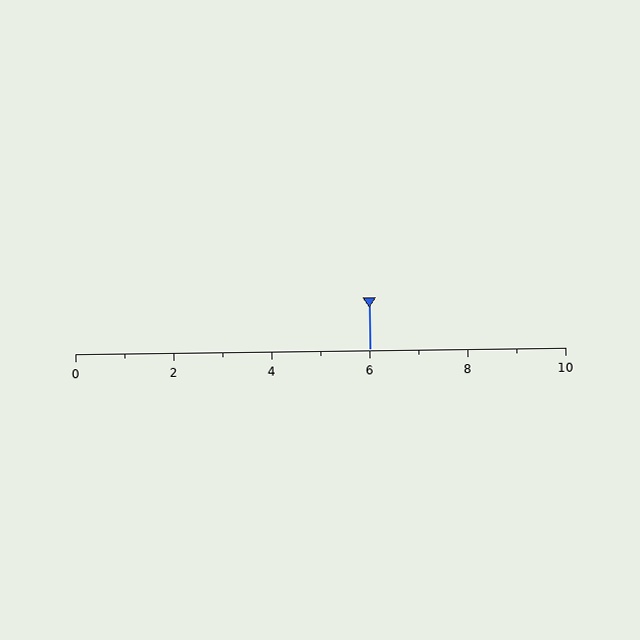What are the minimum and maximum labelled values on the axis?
The axis runs from 0 to 10.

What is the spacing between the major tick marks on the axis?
The major ticks are spaced 2 apart.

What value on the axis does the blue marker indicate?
The marker indicates approximately 6.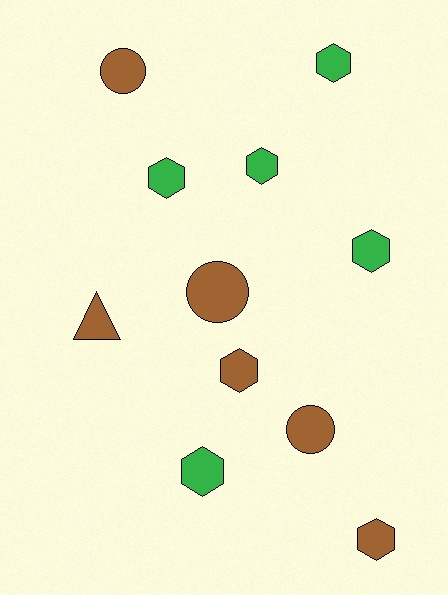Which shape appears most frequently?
Hexagon, with 7 objects.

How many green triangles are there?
There are no green triangles.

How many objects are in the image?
There are 11 objects.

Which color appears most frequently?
Brown, with 6 objects.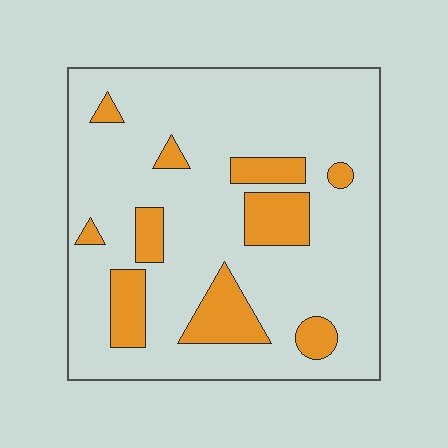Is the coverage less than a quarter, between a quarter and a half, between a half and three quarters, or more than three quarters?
Less than a quarter.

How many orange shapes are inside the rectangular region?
10.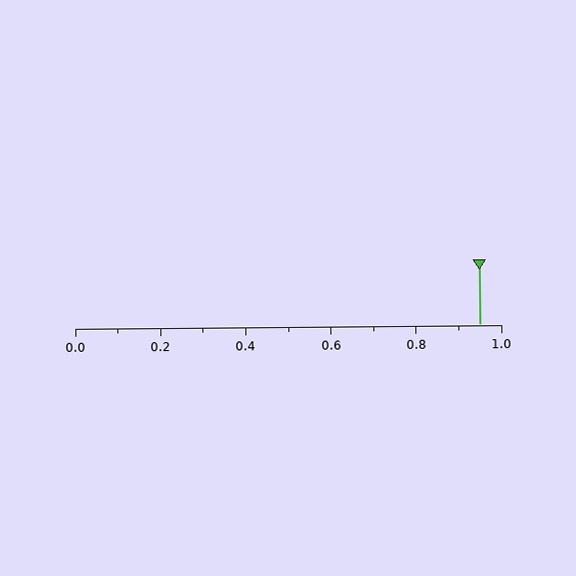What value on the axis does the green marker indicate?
The marker indicates approximately 0.95.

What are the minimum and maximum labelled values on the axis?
The axis runs from 0.0 to 1.0.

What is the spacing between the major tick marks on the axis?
The major ticks are spaced 0.2 apart.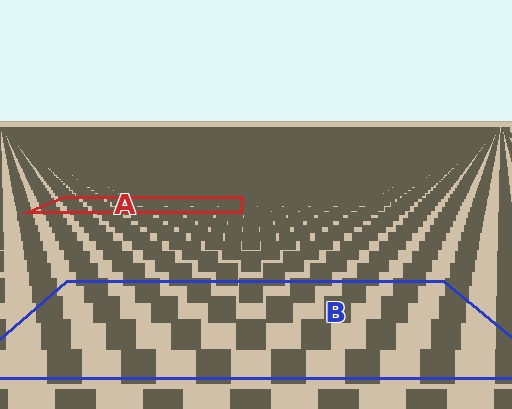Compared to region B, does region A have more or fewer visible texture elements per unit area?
Region A has more texture elements per unit area — they are packed more densely because it is farther away.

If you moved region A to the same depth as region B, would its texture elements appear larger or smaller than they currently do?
They would appear larger. At a closer depth, the same texture elements are projected at a bigger on-screen size.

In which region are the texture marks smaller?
The texture marks are smaller in region A, because it is farther away.